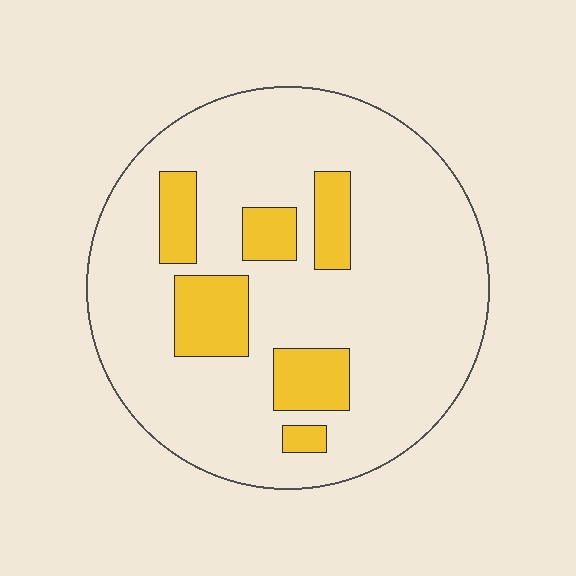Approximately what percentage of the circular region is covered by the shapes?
Approximately 20%.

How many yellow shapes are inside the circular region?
6.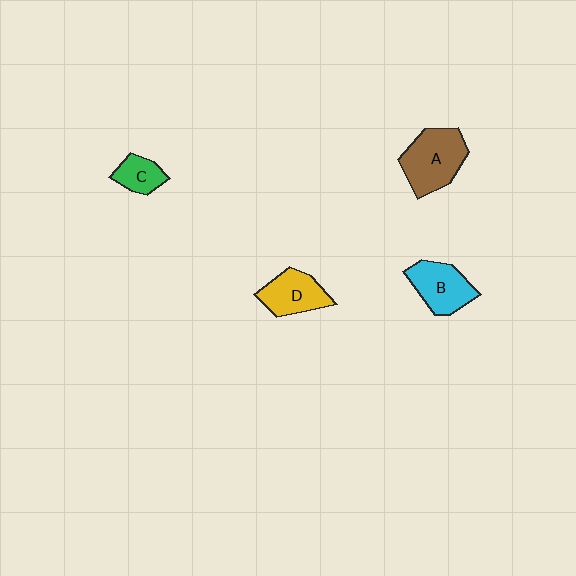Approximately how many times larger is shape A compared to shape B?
Approximately 1.3 times.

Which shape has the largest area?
Shape A (brown).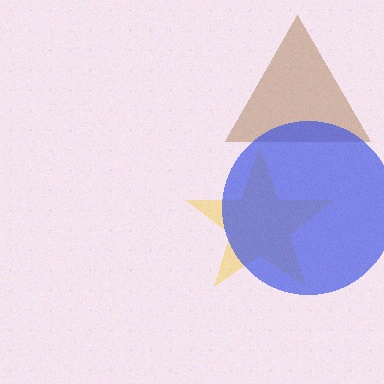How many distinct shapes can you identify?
There are 3 distinct shapes: a yellow star, a brown triangle, a blue circle.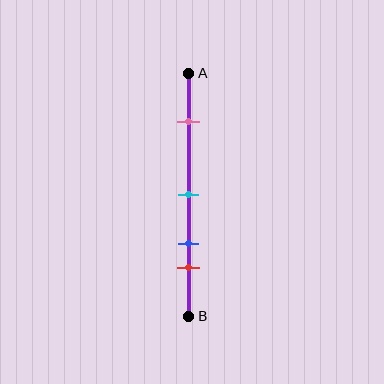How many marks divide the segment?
There are 4 marks dividing the segment.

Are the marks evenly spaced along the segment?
No, the marks are not evenly spaced.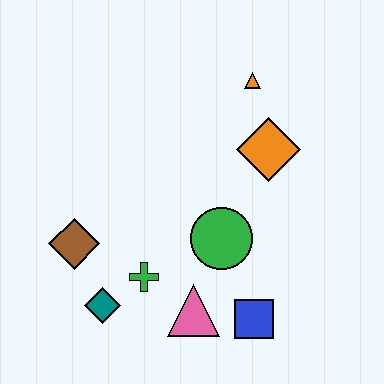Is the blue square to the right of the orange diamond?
No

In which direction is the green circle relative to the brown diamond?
The green circle is to the right of the brown diamond.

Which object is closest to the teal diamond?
The green cross is closest to the teal diamond.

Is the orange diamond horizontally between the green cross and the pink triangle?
No